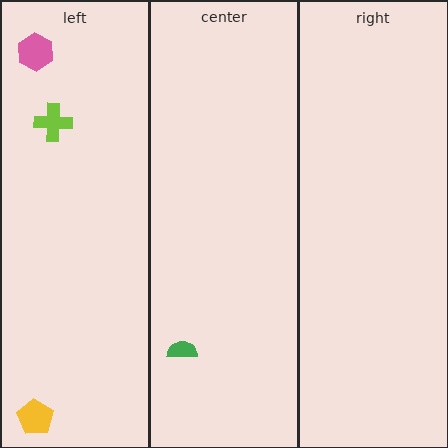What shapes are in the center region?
The green semicircle.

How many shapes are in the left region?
3.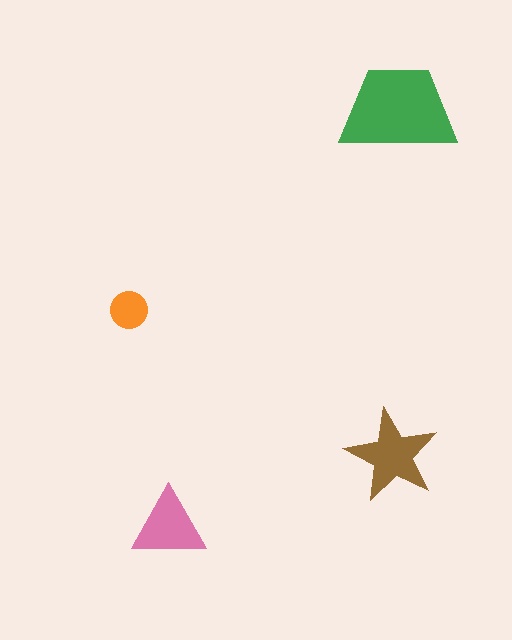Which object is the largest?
The green trapezoid.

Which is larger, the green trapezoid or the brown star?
The green trapezoid.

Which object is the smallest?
The orange circle.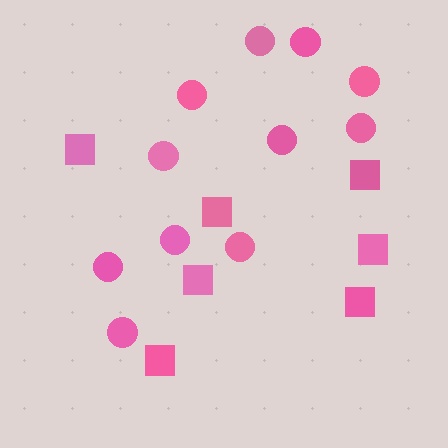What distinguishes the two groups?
There are 2 groups: one group of squares (7) and one group of circles (11).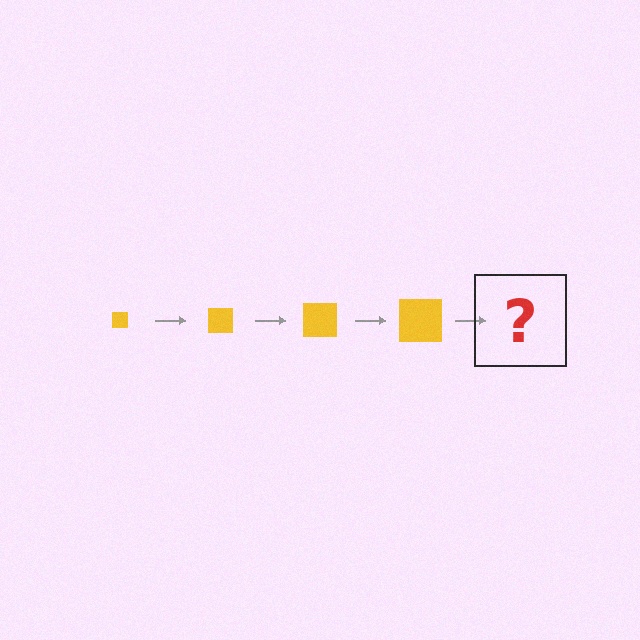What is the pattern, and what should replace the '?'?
The pattern is that the square gets progressively larger each step. The '?' should be a yellow square, larger than the previous one.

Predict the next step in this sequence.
The next step is a yellow square, larger than the previous one.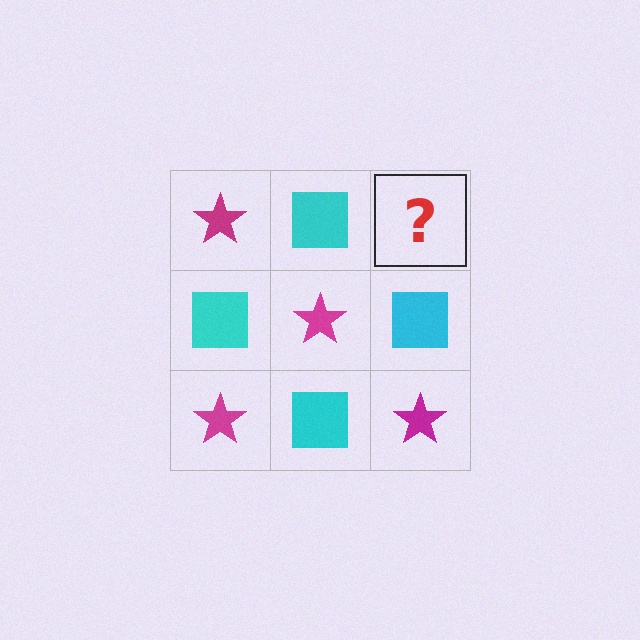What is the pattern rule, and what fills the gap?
The rule is that it alternates magenta star and cyan square in a checkerboard pattern. The gap should be filled with a magenta star.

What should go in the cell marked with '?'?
The missing cell should contain a magenta star.